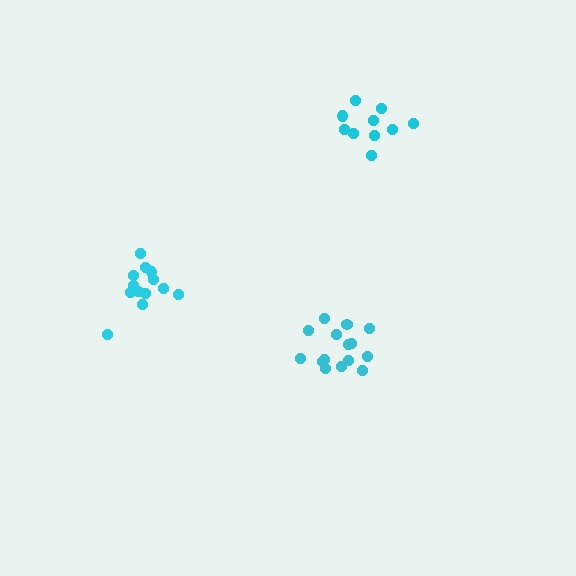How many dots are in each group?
Group 1: 13 dots, Group 2: 10 dots, Group 3: 15 dots (38 total).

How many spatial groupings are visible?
There are 3 spatial groupings.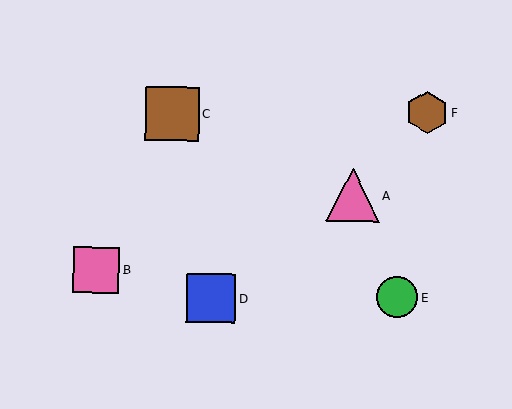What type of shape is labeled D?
Shape D is a blue square.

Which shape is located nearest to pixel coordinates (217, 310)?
The blue square (labeled D) at (211, 298) is nearest to that location.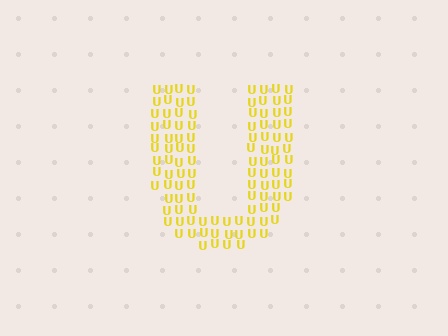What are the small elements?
The small elements are letter U's.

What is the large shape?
The large shape is the letter U.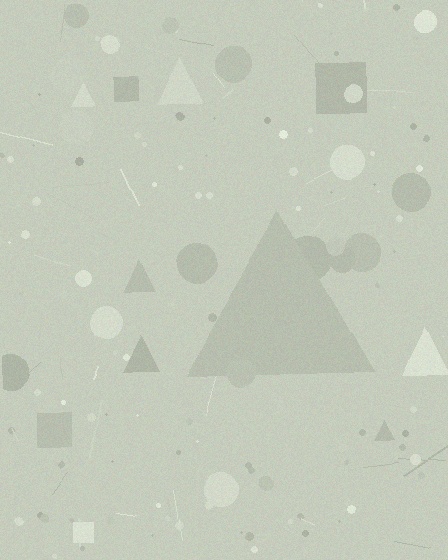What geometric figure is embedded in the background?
A triangle is embedded in the background.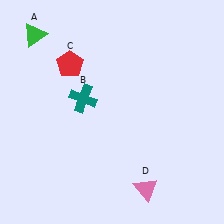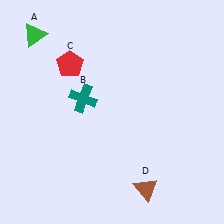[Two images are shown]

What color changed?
The triangle (D) changed from pink in Image 1 to brown in Image 2.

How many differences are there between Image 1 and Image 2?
There is 1 difference between the two images.